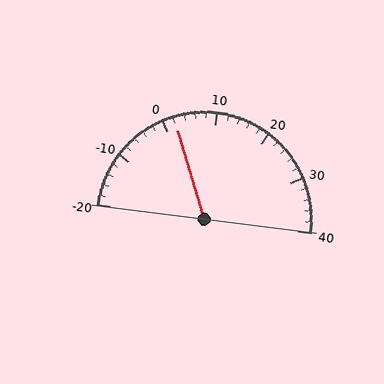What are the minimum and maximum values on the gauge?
The gauge ranges from -20 to 40.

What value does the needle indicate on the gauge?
The needle indicates approximately 2.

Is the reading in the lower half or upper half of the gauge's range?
The reading is in the lower half of the range (-20 to 40).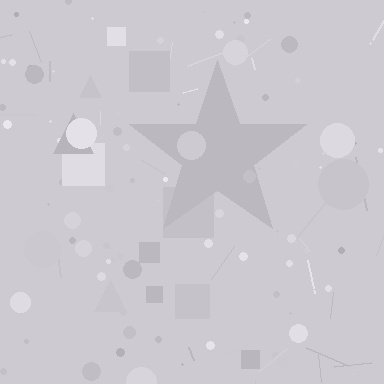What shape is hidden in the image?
A star is hidden in the image.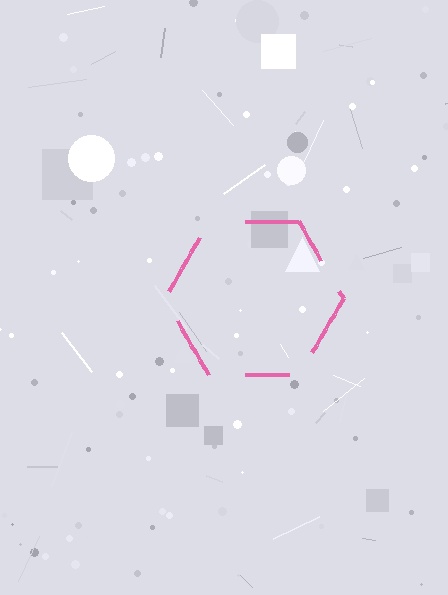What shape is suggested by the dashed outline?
The dashed outline suggests a hexagon.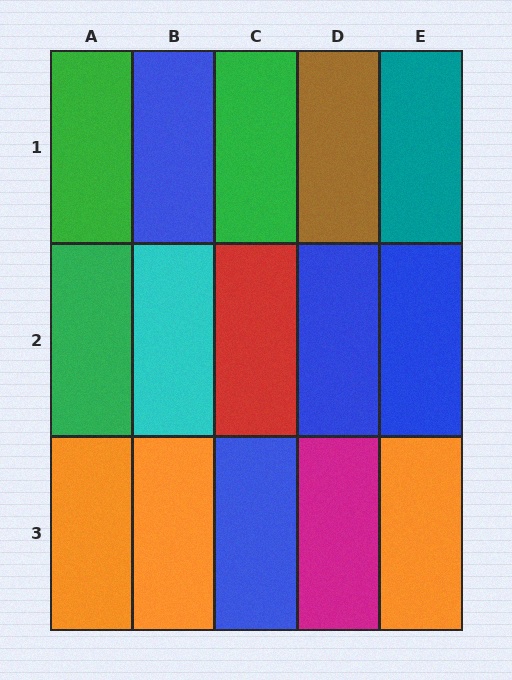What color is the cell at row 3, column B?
Orange.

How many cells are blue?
4 cells are blue.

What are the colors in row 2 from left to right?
Green, cyan, red, blue, blue.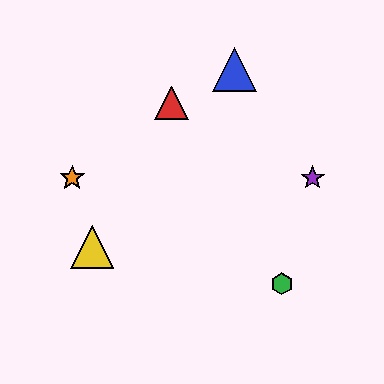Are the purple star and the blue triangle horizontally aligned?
No, the purple star is at y≈178 and the blue triangle is at y≈69.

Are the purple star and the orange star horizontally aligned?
Yes, both are at y≈178.